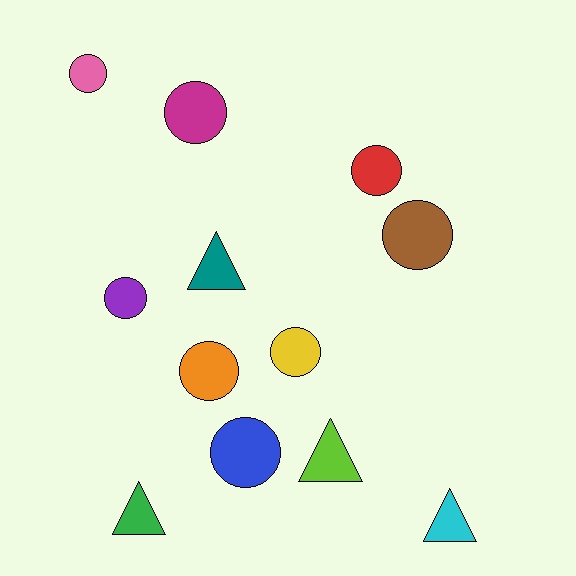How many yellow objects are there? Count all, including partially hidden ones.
There is 1 yellow object.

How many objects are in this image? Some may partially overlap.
There are 12 objects.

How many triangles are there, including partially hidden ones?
There are 4 triangles.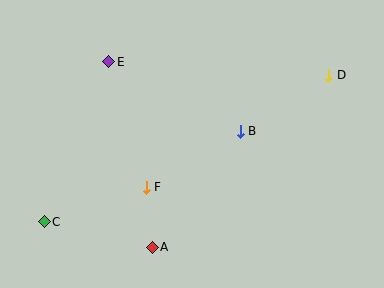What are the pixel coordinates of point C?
Point C is at (44, 222).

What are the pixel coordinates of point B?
Point B is at (240, 131).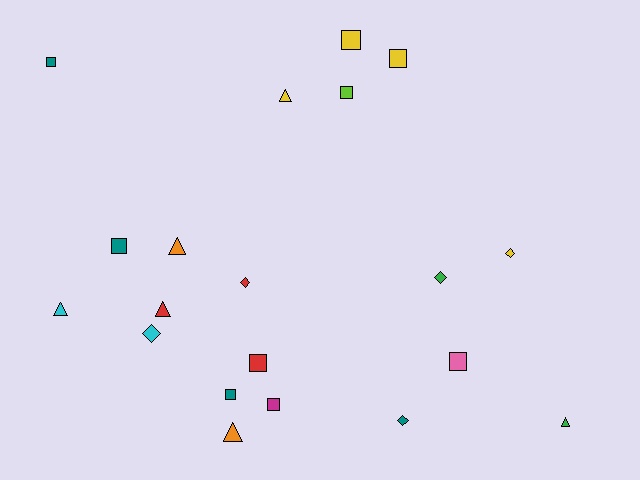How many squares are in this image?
There are 9 squares.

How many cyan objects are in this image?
There are 2 cyan objects.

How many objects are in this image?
There are 20 objects.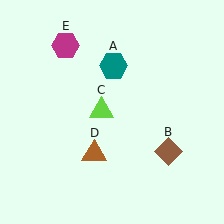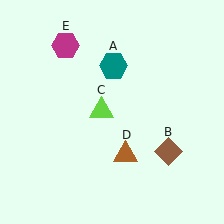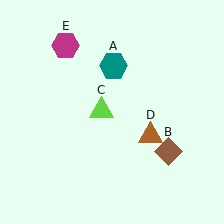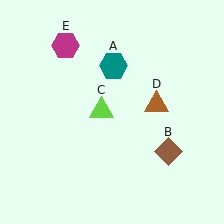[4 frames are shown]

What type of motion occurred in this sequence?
The brown triangle (object D) rotated counterclockwise around the center of the scene.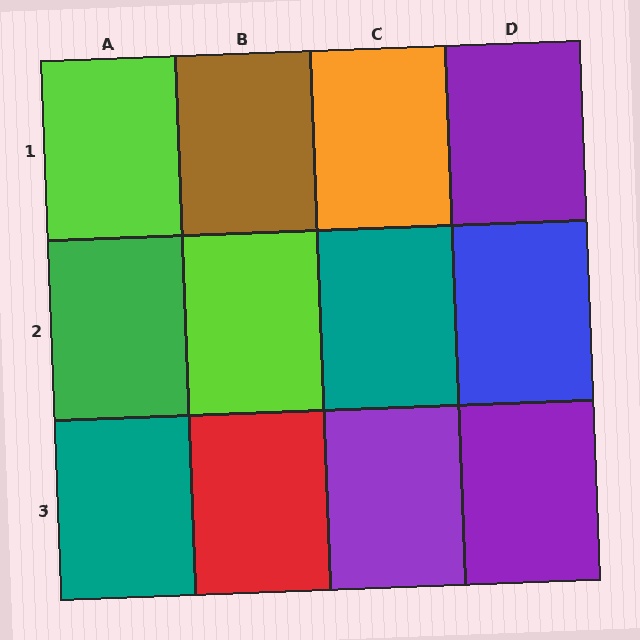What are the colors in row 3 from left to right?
Teal, red, purple, purple.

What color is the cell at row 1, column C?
Orange.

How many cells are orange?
1 cell is orange.